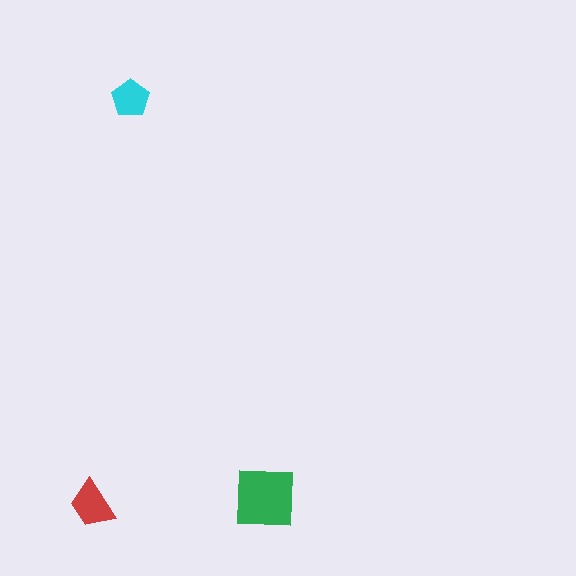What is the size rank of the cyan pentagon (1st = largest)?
3rd.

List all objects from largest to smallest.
The green square, the red trapezoid, the cyan pentagon.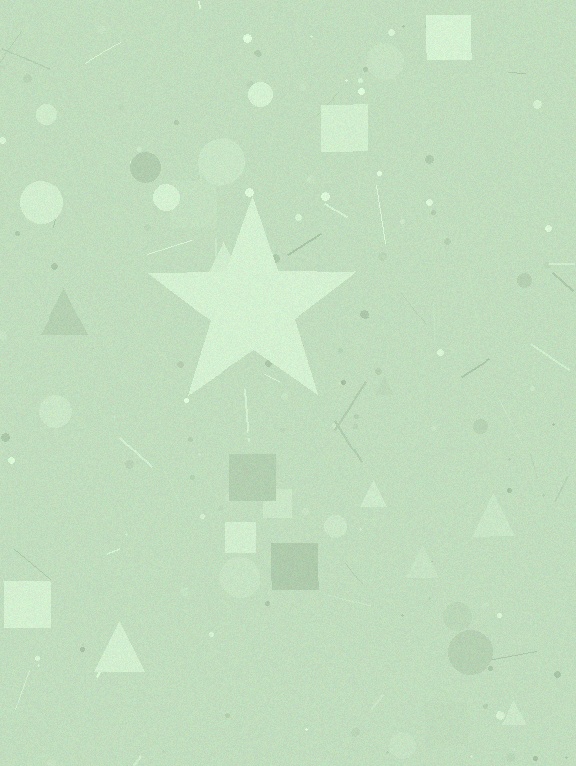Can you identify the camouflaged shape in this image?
The camouflaged shape is a star.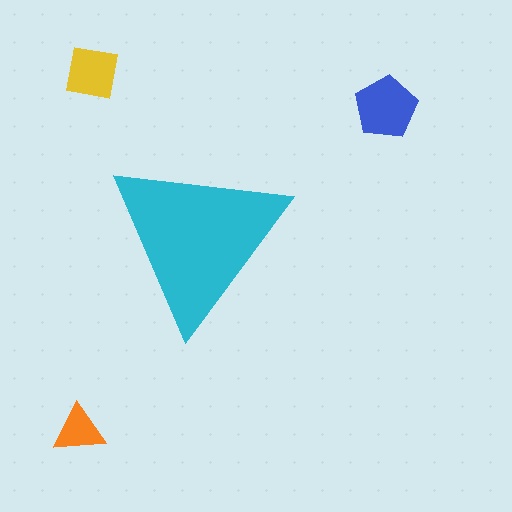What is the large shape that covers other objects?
A cyan triangle.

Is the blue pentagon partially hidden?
No, the blue pentagon is fully visible.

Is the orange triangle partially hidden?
No, the orange triangle is fully visible.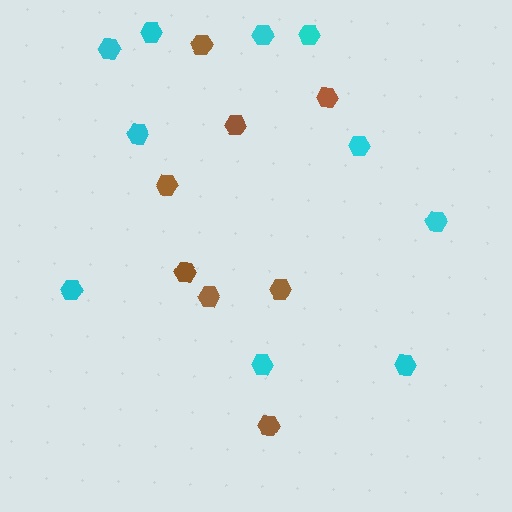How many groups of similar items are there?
There are 2 groups: one group of brown hexagons (8) and one group of cyan hexagons (10).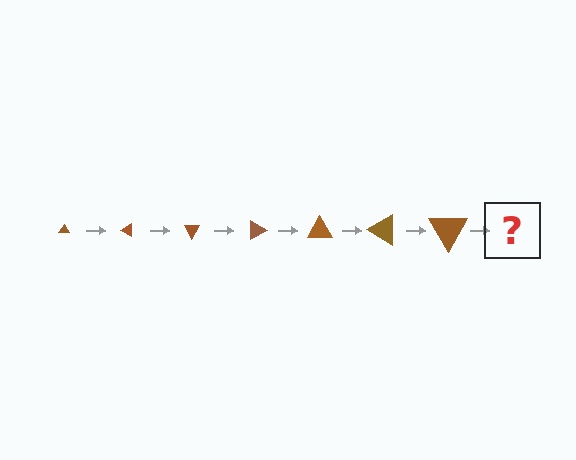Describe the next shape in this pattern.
It should be a triangle, larger than the previous one and rotated 210 degrees from the start.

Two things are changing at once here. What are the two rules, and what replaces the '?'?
The two rules are that the triangle grows larger each step and it rotates 30 degrees each step. The '?' should be a triangle, larger than the previous one and rotated 210 degrees from the start.